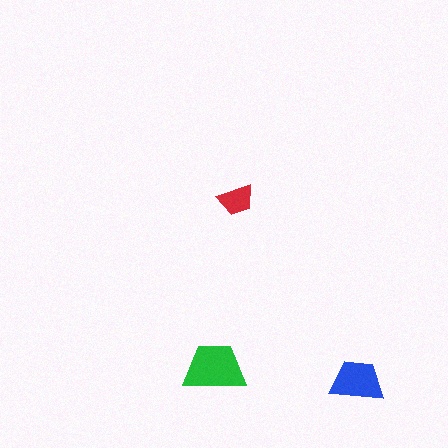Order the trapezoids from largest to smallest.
the green one, the blue one, the red one.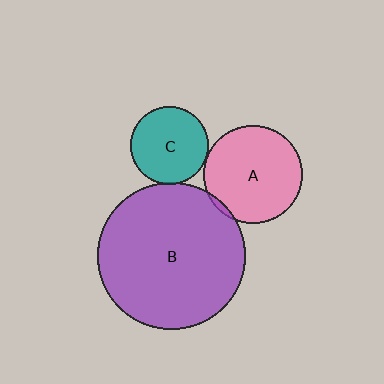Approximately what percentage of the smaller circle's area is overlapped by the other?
Approximately 5%.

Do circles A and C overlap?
Yes.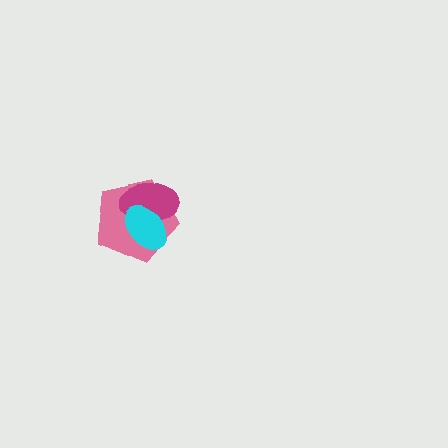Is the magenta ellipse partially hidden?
Yes, it is partially covered by another shape.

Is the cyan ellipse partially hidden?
No, no other shape covers it.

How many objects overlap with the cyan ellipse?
2 objects overlap with the cyan ellipse.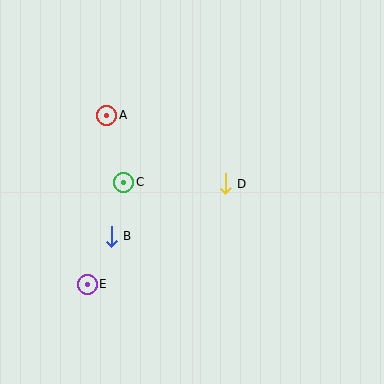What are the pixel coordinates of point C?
Point C is at (124, 182).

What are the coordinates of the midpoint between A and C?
The midpoint between A and C is at (115, 149).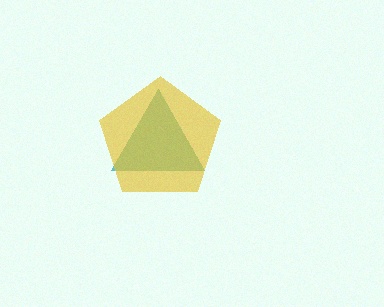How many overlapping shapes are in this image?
There are 2 overlapping shapes in the image.